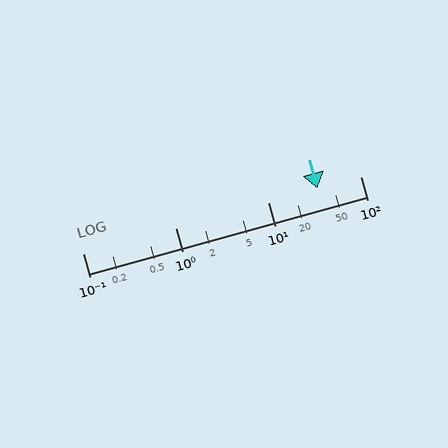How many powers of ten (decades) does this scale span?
The scale spans 3 decades, from 0.1 to 100.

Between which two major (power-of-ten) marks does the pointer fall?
The pointer is between 10 and 100.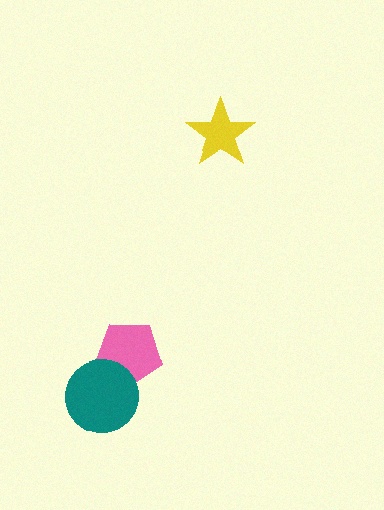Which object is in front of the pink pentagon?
The teal circle is in front of the pink pentagon.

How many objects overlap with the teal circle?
1 object overlaps with the teal circle.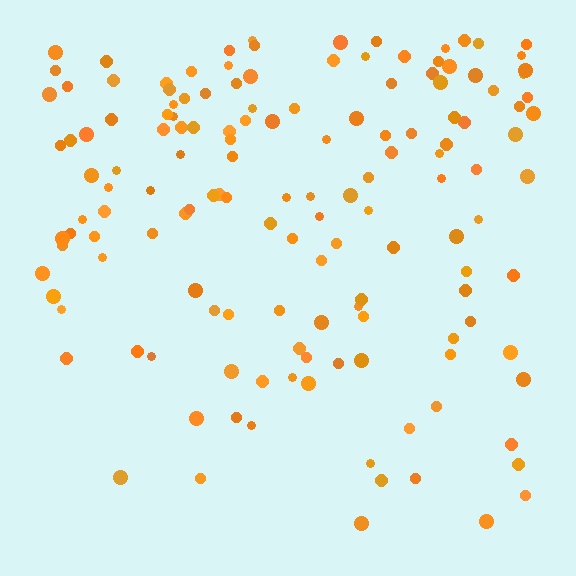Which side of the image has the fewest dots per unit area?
The bottom.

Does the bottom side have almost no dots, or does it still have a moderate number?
Still a moderate number, just noticeably fewer than the top.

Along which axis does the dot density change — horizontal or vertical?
Vertical.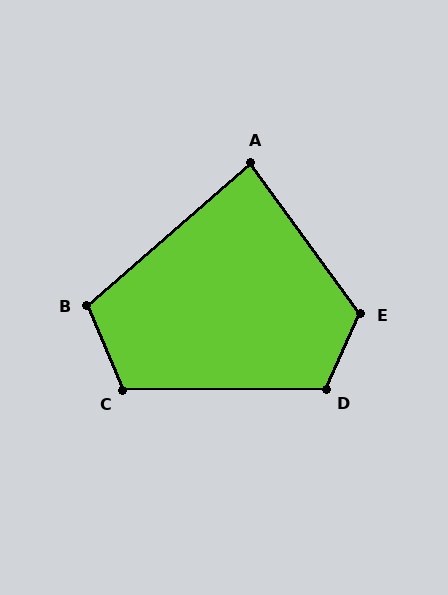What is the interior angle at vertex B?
Approximately 108 degrees (obtuse).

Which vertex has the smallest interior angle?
A, at approximately 85 degrees.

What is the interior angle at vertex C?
Approximately 113 degrees (obtuse).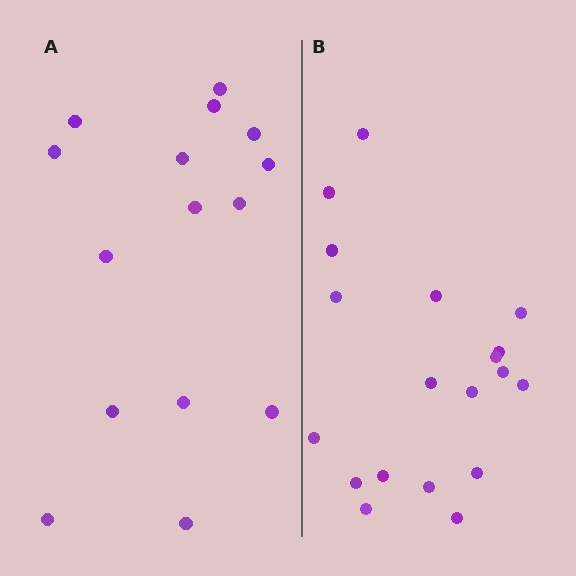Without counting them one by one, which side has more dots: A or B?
Region B (the right region) has more dots.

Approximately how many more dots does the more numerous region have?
Region B has about 4 more dots than region A.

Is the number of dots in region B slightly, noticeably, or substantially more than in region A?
Region B has noticeably more, but not dramatically so. The ratio is roughly 1.3 to 1.